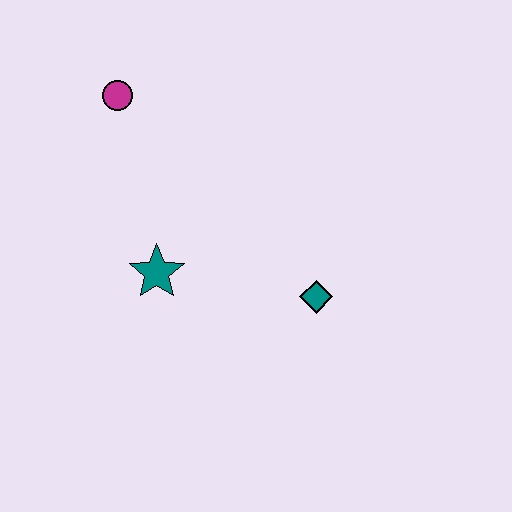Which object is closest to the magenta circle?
The teal star is closest to the magenta circle.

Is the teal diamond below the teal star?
Yes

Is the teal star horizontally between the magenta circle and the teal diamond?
Yes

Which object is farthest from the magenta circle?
The teal diamond is farthest from the magenta circle.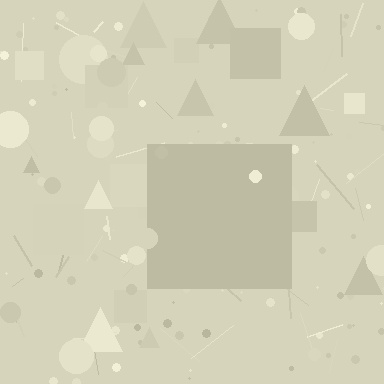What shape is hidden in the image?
A square is hidden in the image.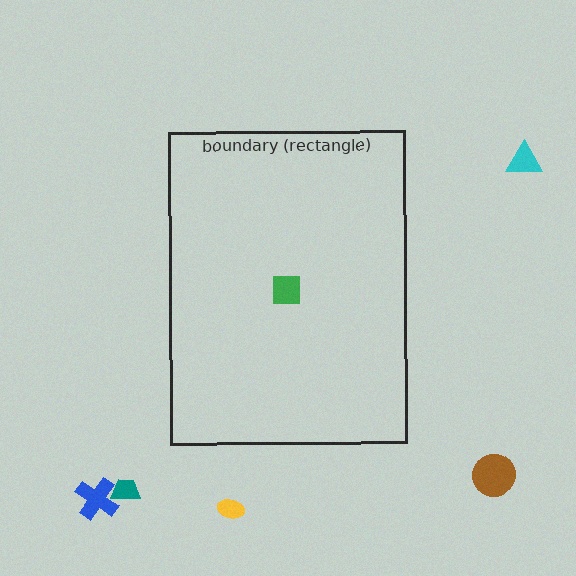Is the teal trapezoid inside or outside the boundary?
Outside.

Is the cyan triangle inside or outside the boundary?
Outside.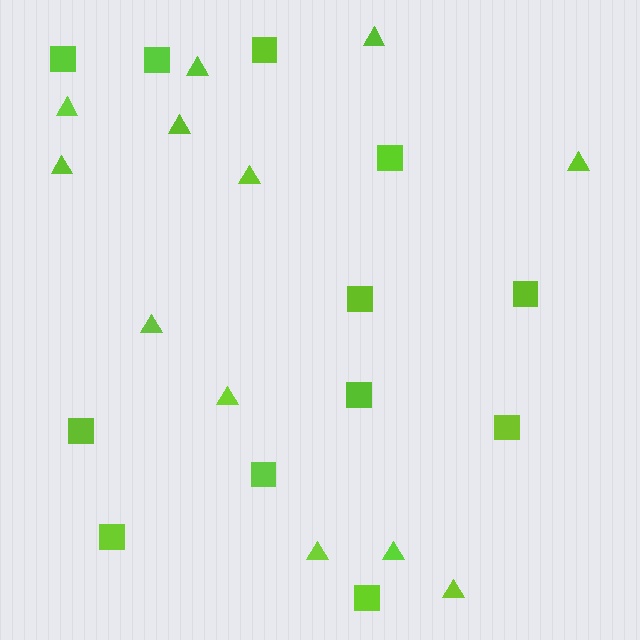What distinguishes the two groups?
There are 2 groups: one group of squares (12) and one group of triangles (12).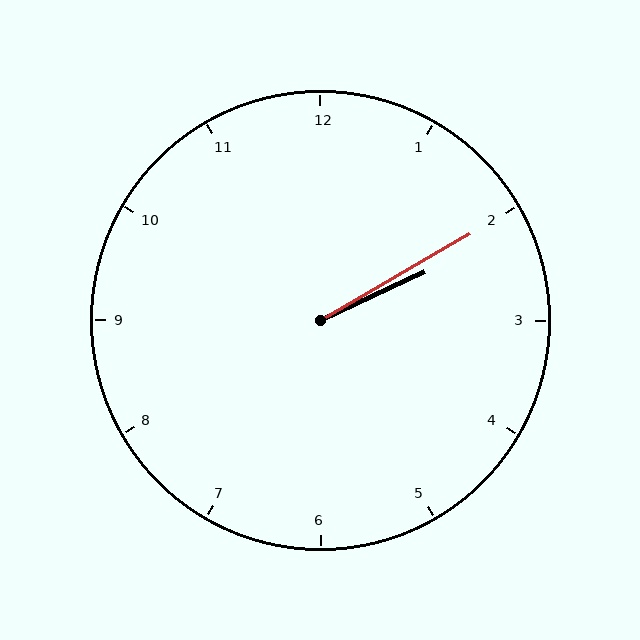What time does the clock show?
2:10.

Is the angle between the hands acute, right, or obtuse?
It is acute.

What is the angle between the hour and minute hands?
Approximately 5 degrees.